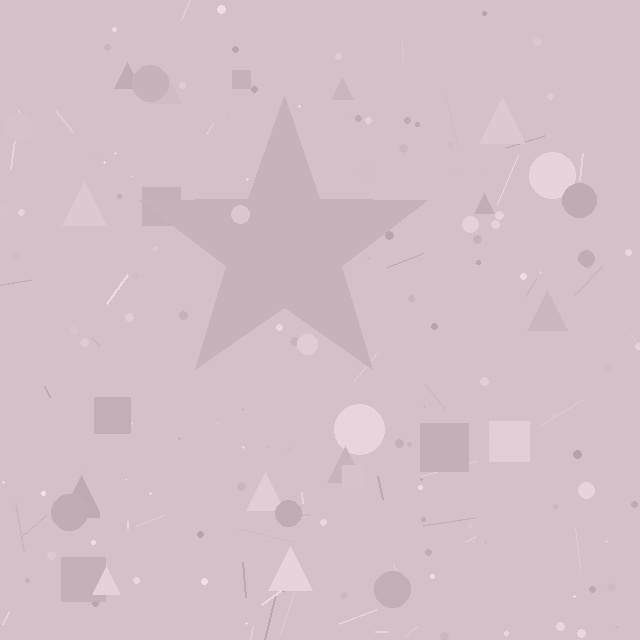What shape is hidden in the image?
A star is hidden in the image.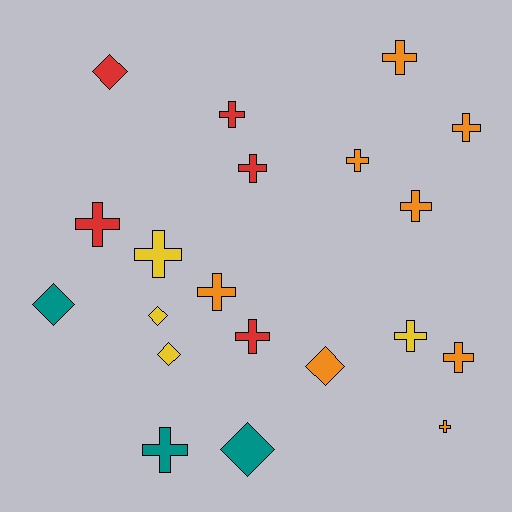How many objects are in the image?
There are 20 objects.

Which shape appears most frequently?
Cross, with 14 objects.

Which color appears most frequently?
Orange, with 8 objects.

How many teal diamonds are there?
There are 2 teal diamonds.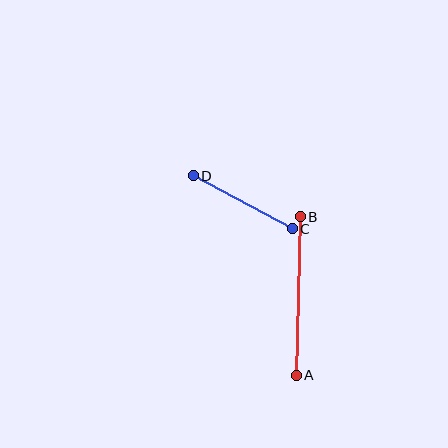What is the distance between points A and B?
The distance is approximately 159 pixels.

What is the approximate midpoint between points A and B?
The midpoint is at approximately (298, 296) pixels.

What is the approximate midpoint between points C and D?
The midpoint is at approximately (243, 202) pixels.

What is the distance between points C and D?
The distance is approximately 112 pixels.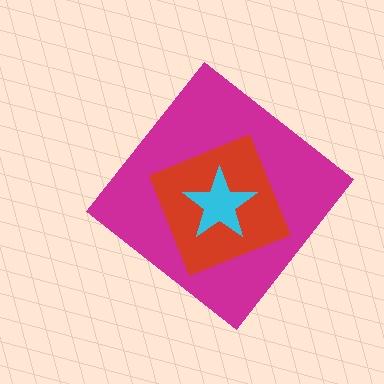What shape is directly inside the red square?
The cyan star.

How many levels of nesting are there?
3.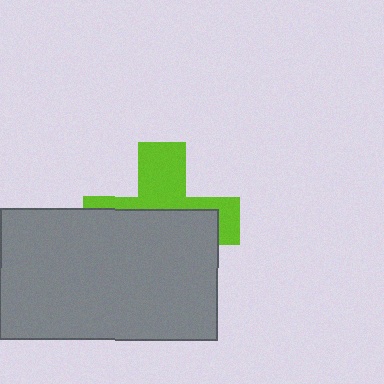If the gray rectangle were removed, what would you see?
You would see the complete lime cross.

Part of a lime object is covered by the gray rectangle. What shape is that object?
It is a cross.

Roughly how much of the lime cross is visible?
A small part of it is visible (roughly 41%).